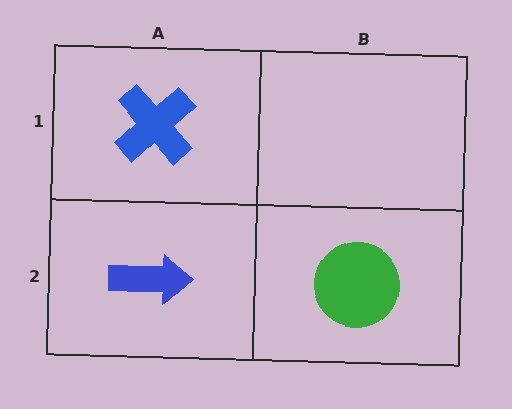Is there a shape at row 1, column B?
No, that cell is empty.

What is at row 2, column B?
A green circle.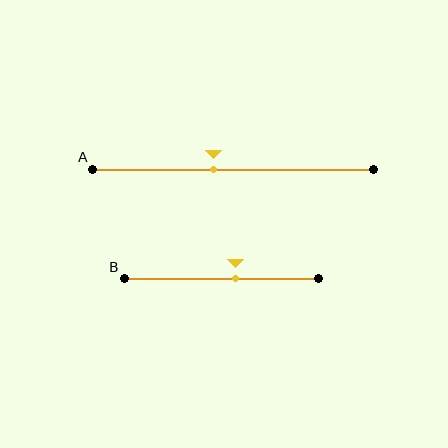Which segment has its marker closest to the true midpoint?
Segment A has its marker closest to the true midpoint.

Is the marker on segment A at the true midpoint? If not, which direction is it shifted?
No, the marker on segment A is shifted to the left by about 7% of the segment length.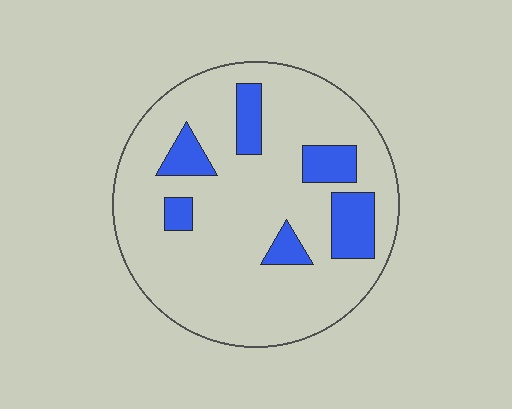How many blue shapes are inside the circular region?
6.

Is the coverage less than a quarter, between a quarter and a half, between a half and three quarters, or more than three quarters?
Less than a quarter.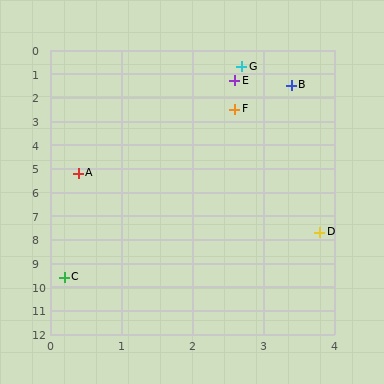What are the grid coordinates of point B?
Point B is at approximately (3.4, 1.5).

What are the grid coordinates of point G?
Point G is at approximately (2.7, 0.7).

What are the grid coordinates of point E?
Point E is at approximately (2.6, 1.3).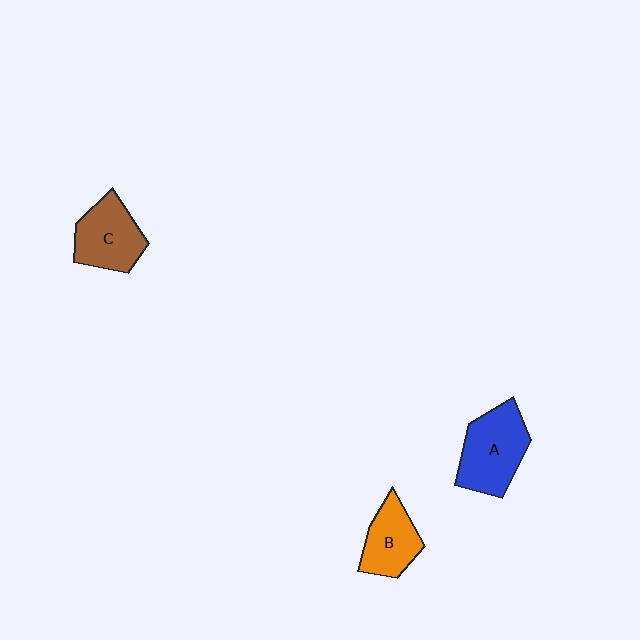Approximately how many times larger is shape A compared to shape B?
Approximately 1.4 times.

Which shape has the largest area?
Shape A (blue).